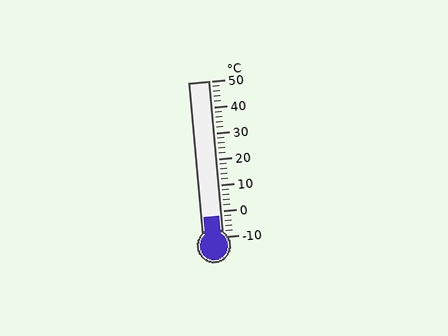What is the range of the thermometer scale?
The thermometer scale ranges from -10°C to 50°C.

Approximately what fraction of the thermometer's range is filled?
The thermometer is filled to approximately 15% of its range.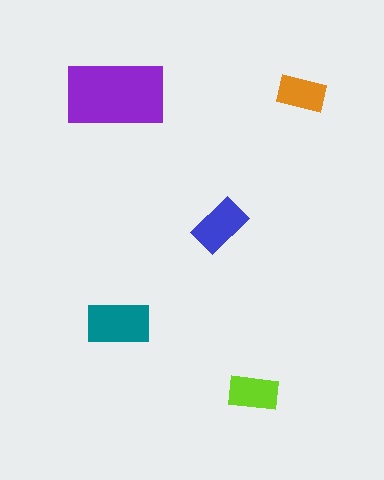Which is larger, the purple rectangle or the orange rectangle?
The purple one.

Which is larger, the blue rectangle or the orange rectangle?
The blue one.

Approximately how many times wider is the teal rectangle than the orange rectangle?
About 1.5 times wider.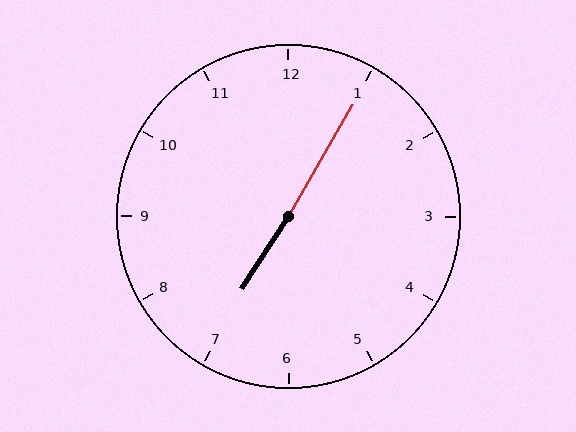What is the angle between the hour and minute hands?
Approximately 178 degrees.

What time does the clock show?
7:05.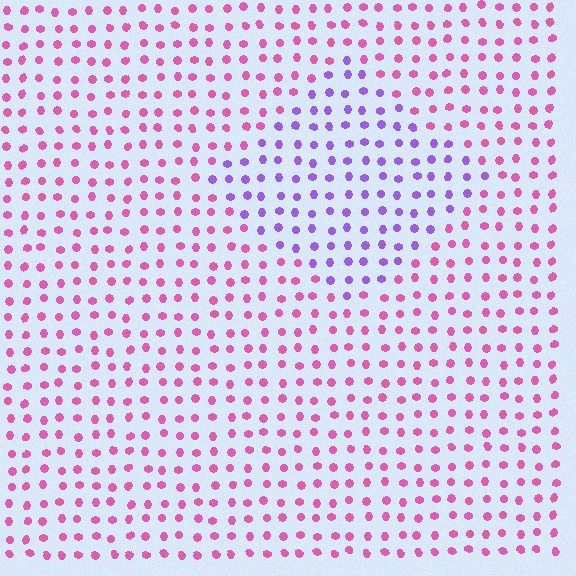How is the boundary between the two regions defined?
The boundary is defined purely by a slight shift in hue (about 51 degrees). Spacing, size, and orientation are identical on both sides.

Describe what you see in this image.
The image is filled with small pink elements in a uniform arrangement. A diamond-shaped region is visible where the elements are tinted to a slightly different hue, forming a subtle color boundary.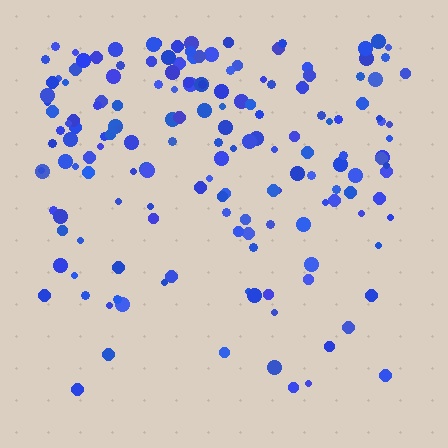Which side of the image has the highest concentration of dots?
The top.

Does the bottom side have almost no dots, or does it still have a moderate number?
Still a moderate number, just noticeably fewer than the top.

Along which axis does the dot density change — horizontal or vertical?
Vertical.